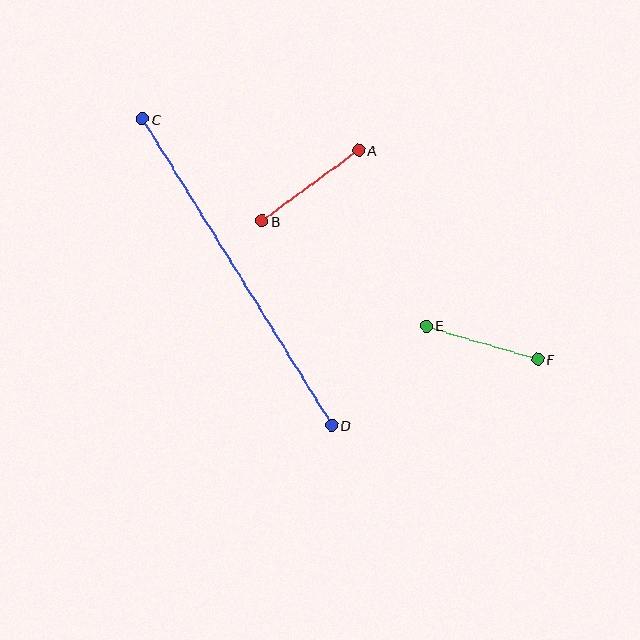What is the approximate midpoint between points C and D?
The midpoint is at approximately (237, 272) pixels.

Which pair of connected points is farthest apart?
Points C and D are farthest apart.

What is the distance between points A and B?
The distance is approximately 120 pixels.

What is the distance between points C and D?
The distance is approximately 360 pixels.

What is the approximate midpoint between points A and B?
The midpoint is at approximately (310, 186) pixels.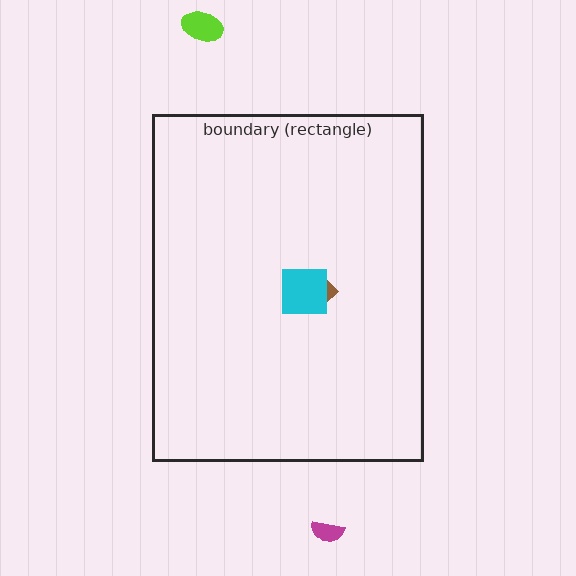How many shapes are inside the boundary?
2 inside, 2 outside.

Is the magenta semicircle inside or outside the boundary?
Outside.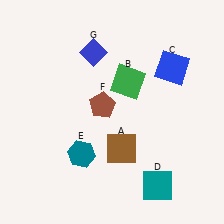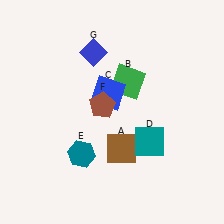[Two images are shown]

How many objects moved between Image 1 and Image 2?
2 objects moved between the two images.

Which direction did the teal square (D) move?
The teal square (D) moved up.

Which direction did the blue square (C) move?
The blue square (C) moved left.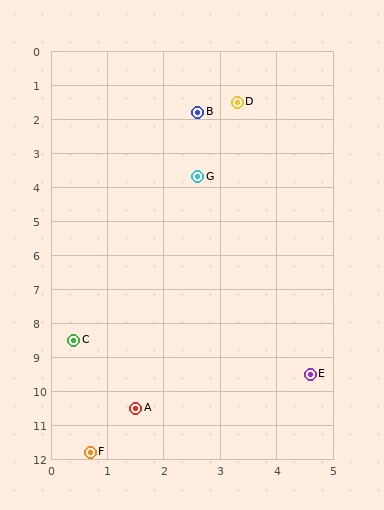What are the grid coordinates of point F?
Point F is at approximately (0.7, 11.8).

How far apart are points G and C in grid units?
Points G and C are about 5.3 grid units apart.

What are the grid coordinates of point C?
Point C is at approximately (0.4, 8.5).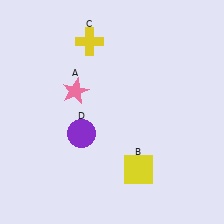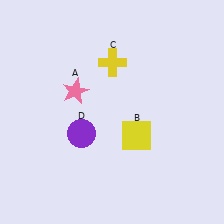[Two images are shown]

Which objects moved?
The objects that moved are: the yellow square (B), the yellow cross (C).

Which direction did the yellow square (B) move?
The yellow square (B) moved up.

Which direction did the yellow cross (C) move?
The yellow cross (C) moved right.